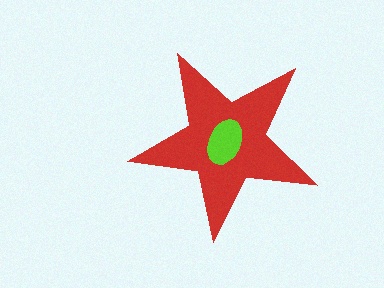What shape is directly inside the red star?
The lime ellipse.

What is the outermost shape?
The red star.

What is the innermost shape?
The lime ellipse.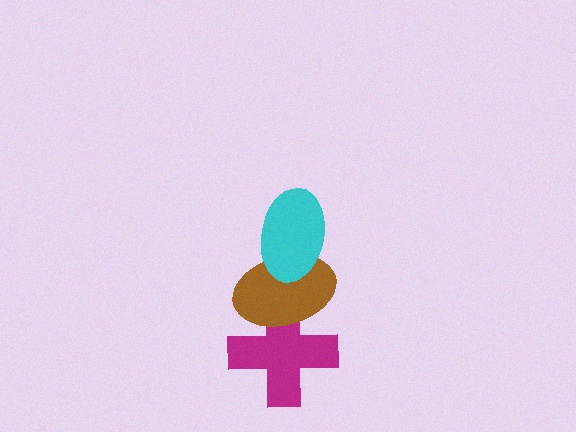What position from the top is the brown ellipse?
The brown ellipse is 2nd from the top.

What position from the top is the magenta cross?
The magenta cross is 3rd from the top.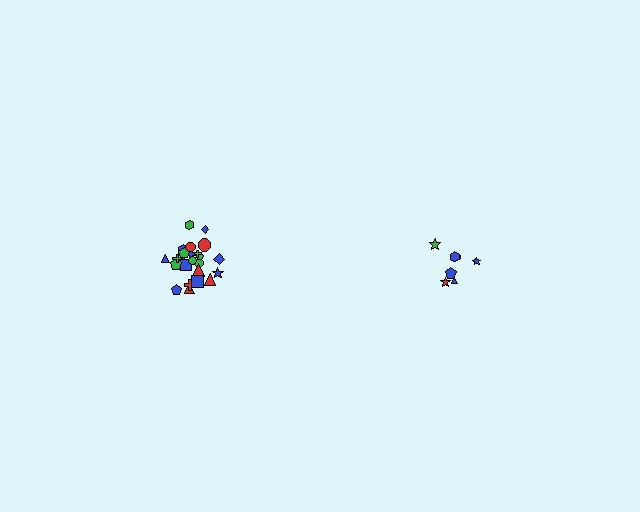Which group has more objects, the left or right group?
The left group.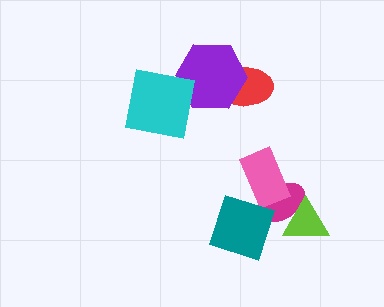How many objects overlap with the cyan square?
1 object overlaps with the cyan square.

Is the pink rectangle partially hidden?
Yes, it is partially covered by another shape.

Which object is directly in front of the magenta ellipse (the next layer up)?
The lime triangle is directly in front of the magenta ellipse.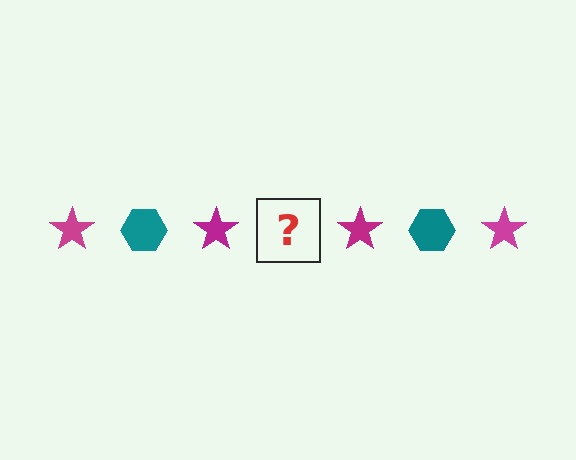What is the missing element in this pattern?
The missing element is a teal hexagon.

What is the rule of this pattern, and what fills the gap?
The rule is that the pattern alternates between magenta star and teal hexagon. The gap should be filled with a teal hexagon.